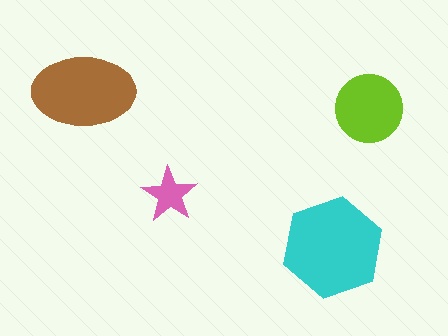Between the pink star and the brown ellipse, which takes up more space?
The brown ellipse.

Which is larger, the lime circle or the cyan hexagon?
The cyan hexagon.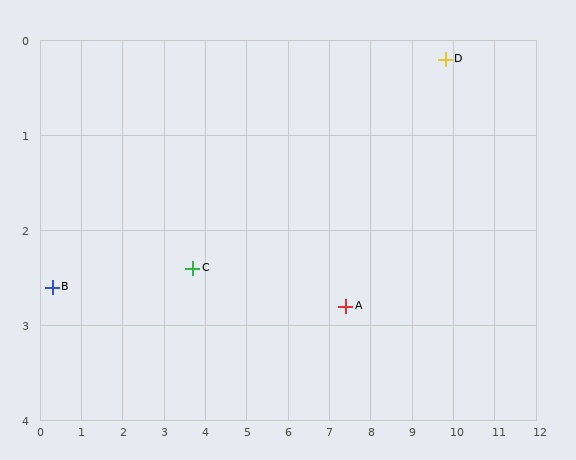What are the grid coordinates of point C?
Point C is at approximately (3.7, 2.4).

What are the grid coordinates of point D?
Point D is at approximately (9.8, 0.2).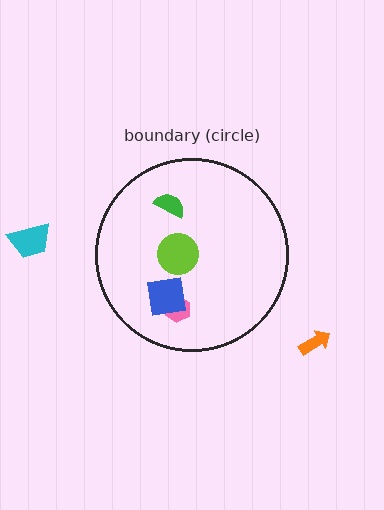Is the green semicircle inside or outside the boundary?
Inside.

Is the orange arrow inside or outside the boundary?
Outside.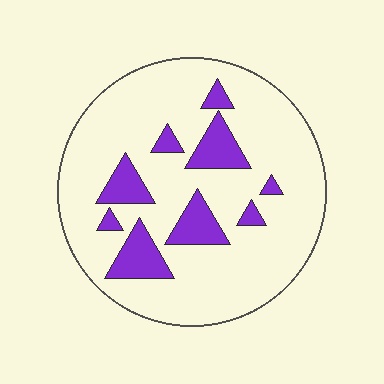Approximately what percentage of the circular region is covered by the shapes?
Approximately 15%.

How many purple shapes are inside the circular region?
9.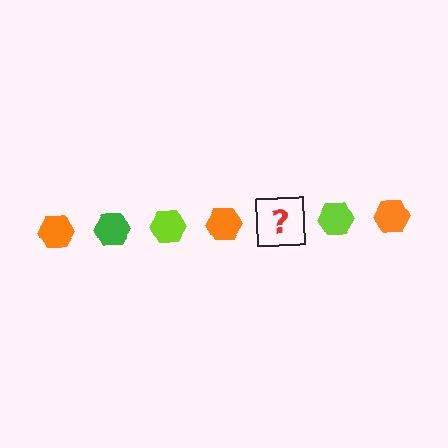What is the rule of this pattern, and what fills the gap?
The rule is that the pattern cycles through orange, green, lime hexagons. The gap should be filled with a green hexagon.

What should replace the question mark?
The question mark should be replaced with a green hexagon.